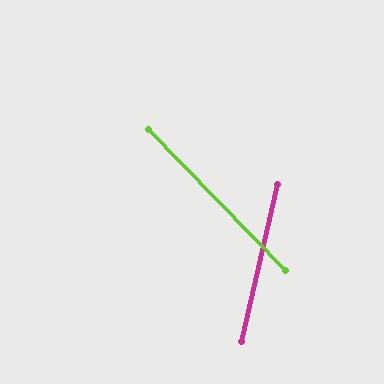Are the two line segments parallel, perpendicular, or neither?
Neither parallel nor perpendicular — they differ by about 57°.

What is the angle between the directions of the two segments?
Approximately 57 degrees.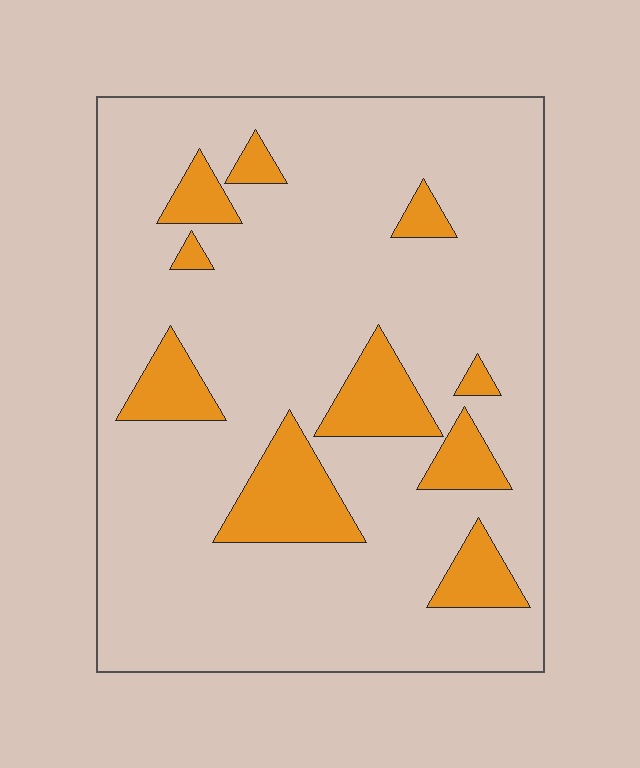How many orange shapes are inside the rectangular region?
10.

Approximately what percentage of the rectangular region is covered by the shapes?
Approximately 15%.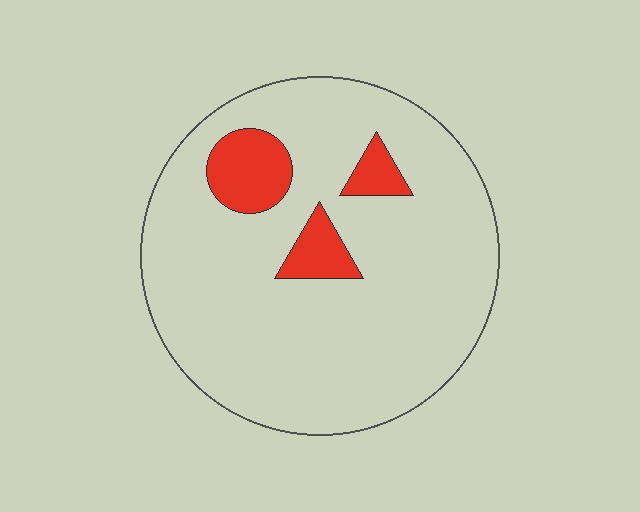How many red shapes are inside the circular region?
3.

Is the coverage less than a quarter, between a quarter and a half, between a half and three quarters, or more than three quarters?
Less than a quarter.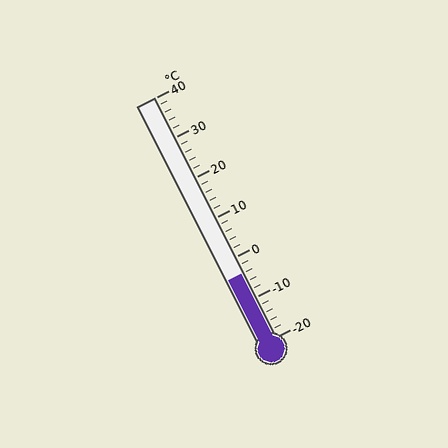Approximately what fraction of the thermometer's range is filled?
The thermometer is filled to approximately 25% of its range.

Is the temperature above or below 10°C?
The temperature is below 10°C.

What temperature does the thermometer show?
The thermometer shows approximately -4°C.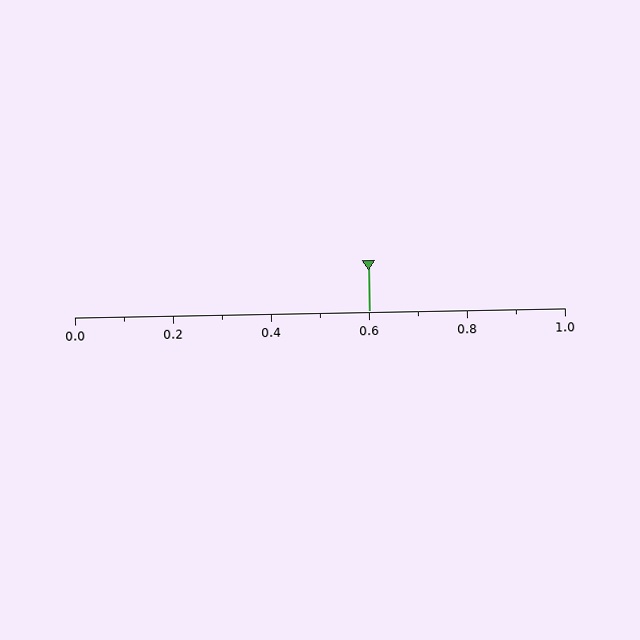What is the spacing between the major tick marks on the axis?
The major ticks are spaced 0.2 apart.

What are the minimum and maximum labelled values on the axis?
The axis runs from 0.0 to 1.0.